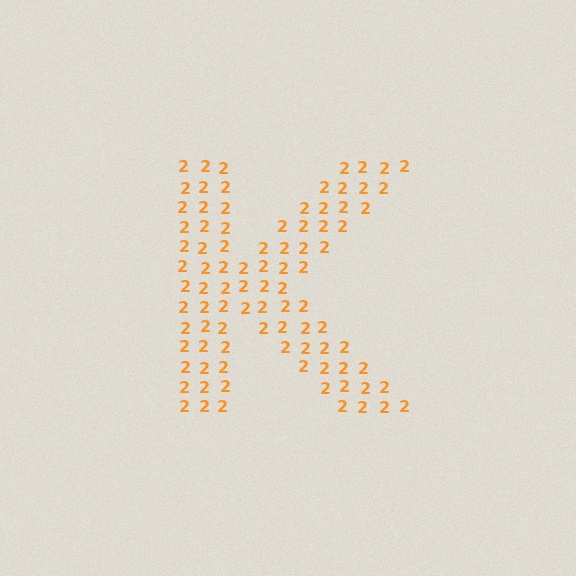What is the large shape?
The large shape is the letter K.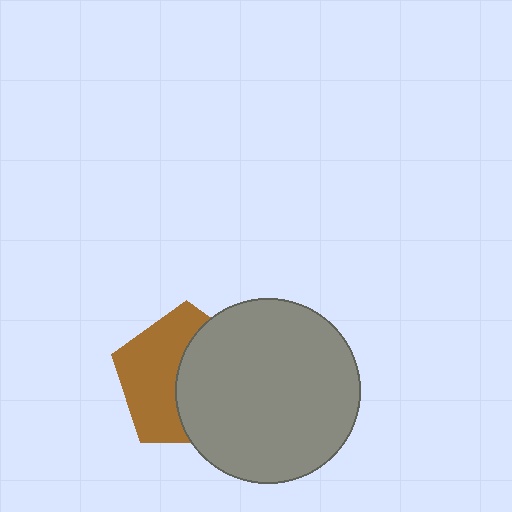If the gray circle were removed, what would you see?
You would see the complete brown pentagon.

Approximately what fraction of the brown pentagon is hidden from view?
Roughly 51% of the brown pentagon is hidden behind the gray circle.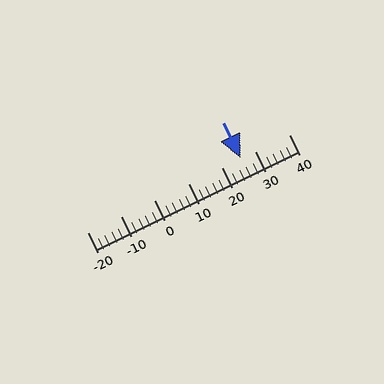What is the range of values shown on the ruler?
The ruler shows values from -20 to 40.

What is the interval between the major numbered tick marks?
The major tick marks are spaced 10 units apart.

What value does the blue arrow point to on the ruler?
The blue arrow points to approximately 26.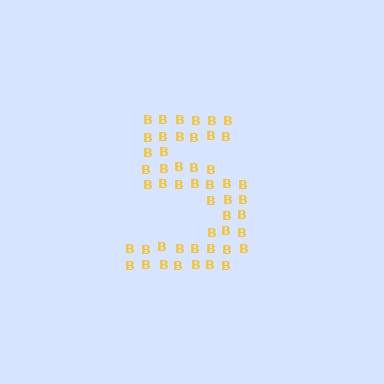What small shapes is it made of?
It is made of small letter B's.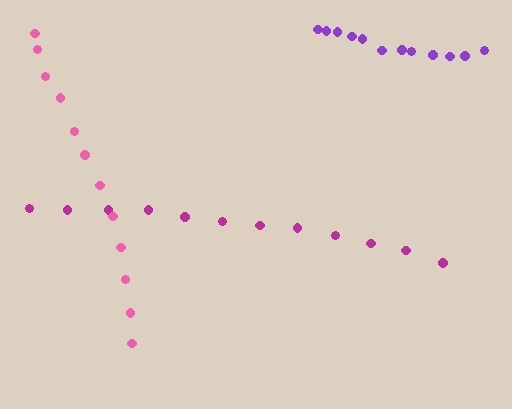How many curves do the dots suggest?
There are 3 distinct paths.